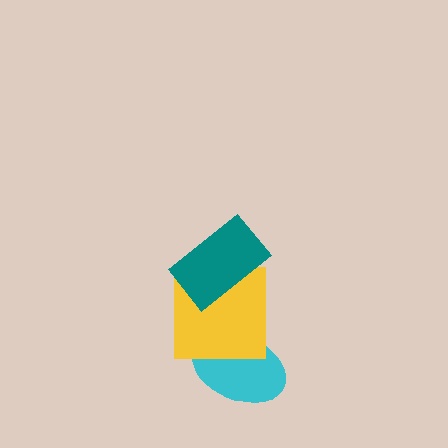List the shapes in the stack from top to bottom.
From top to bottom: the teal rectangle, the yellow square, the cyan ellipse.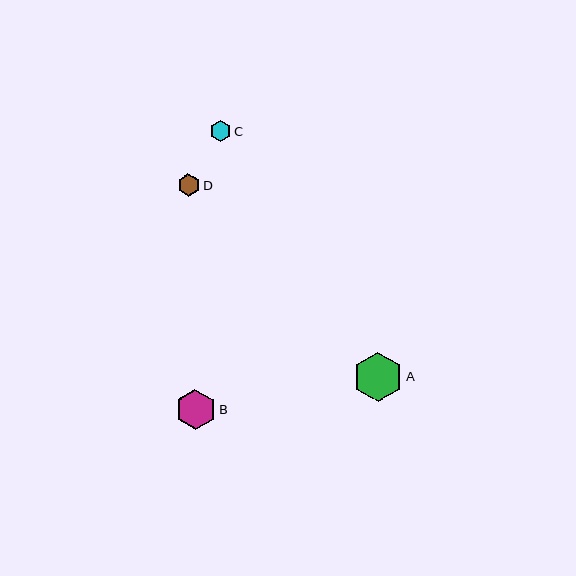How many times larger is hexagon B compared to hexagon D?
Hexagon B is approximately 1.8 times the size of hexagon D.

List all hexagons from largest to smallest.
From largest to smallest: A, B, D, C.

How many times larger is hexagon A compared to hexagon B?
Hexagon A is approximately 1.2 times the size of hexagon B.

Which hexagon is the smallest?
Hexagon C is the smallest with a size of approximately 21 pixels.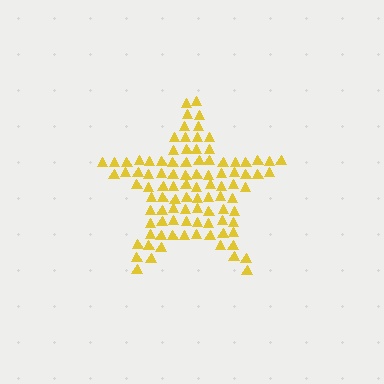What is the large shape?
The large shape is a star.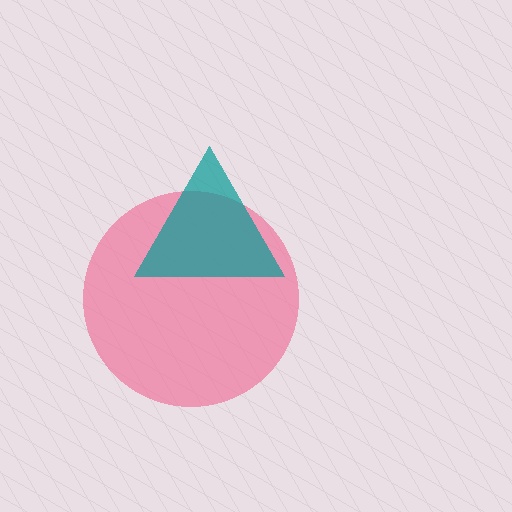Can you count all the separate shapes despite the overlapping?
Yes, there are 2 separate shapes.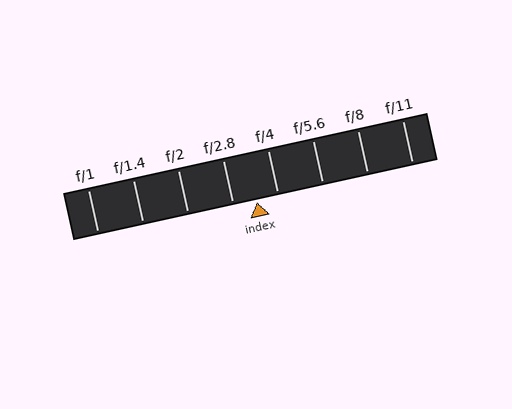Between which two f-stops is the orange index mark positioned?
The index mark is between f/2.8 and f/4.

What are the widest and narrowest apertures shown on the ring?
The widest aperture shown is f/1 and the narrowest is f/11.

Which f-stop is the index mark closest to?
The index mark is closest to f/4.